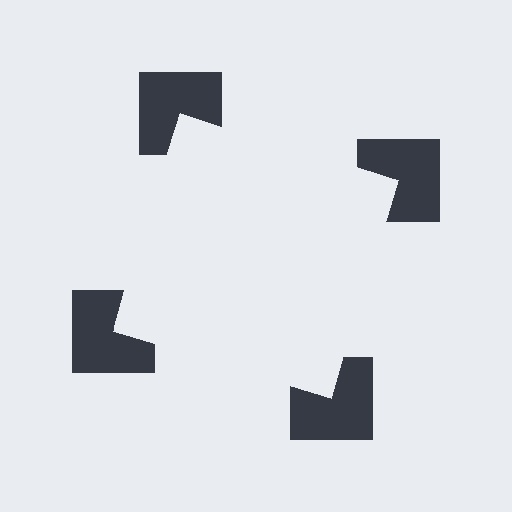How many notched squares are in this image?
There are 4 — one at each vertex of the illusory square.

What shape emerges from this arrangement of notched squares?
An illusory square — its edges are inferred from the aligned wedge cuts in the notched squares, not physically drawn.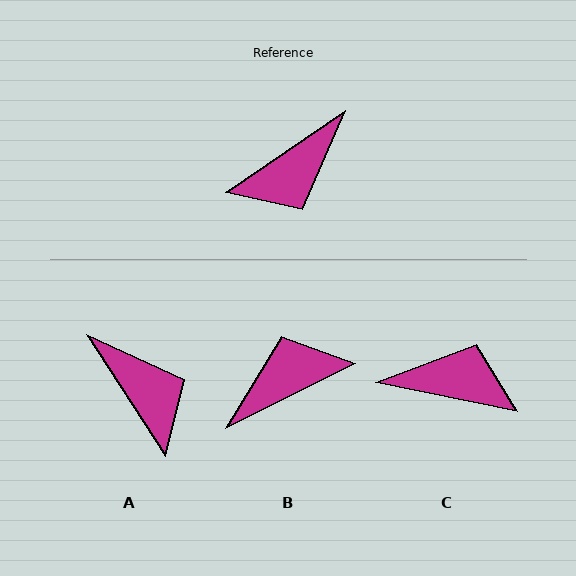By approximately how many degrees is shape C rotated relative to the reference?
Approximately 134 degrees counter-clockwise.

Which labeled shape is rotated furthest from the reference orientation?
B, about 172 degrees away.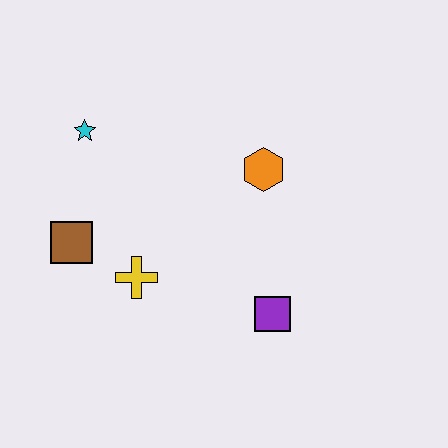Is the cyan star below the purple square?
No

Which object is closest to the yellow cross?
The brown square is closest to the yellow cross.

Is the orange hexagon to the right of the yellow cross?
Yes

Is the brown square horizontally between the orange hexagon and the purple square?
No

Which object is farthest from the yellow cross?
The orange hexagon is farthest from the yellow cross.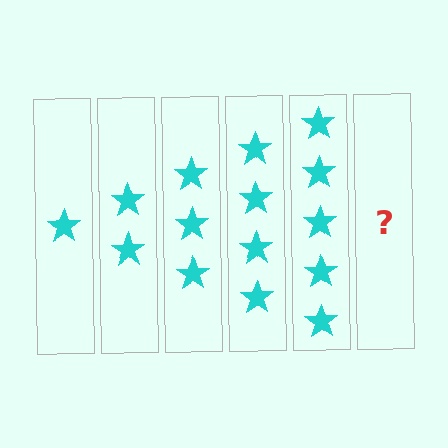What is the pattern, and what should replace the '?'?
The pattern is that each step adds one more star. The '?' should be 6 stars.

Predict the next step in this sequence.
The next step is 6 stars.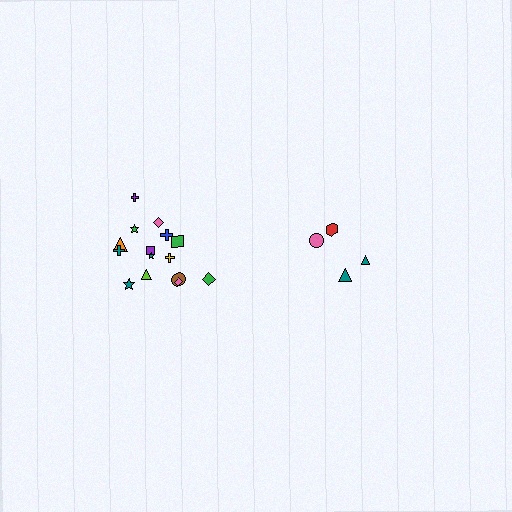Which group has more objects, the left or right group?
The left group.